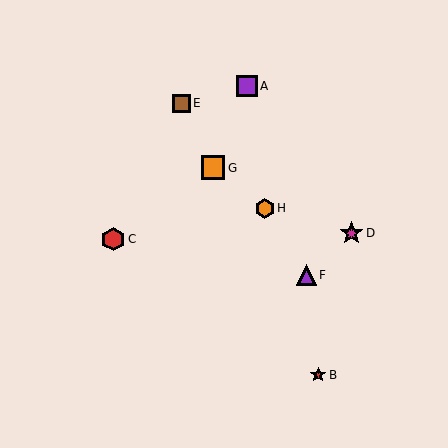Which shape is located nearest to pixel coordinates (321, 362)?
The red star (labeled B) at (318, 375) is nearest to that location.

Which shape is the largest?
The orange square (labeled G) is the largest.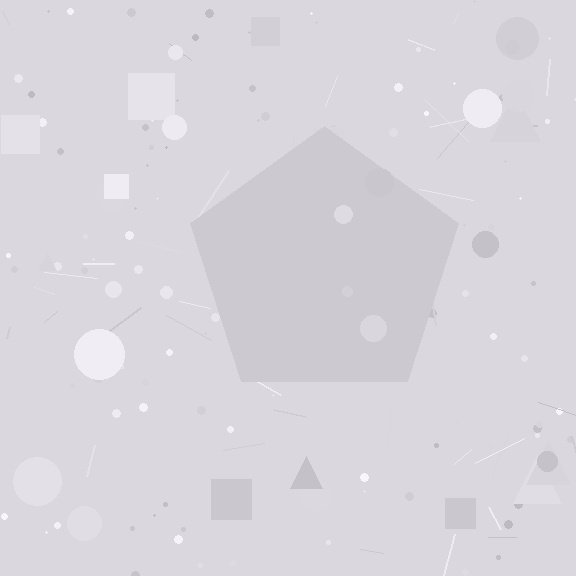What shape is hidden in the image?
A pentagon is hidden in the image.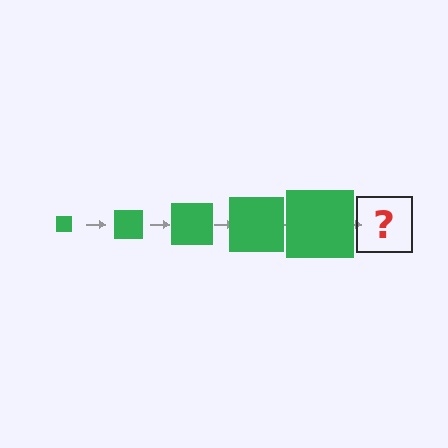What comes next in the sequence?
The next element should be a green square, larger than the previous one.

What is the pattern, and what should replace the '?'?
The pattern is that the square gets progressively larger each step. The '?' should be a green square, larger than the previous one.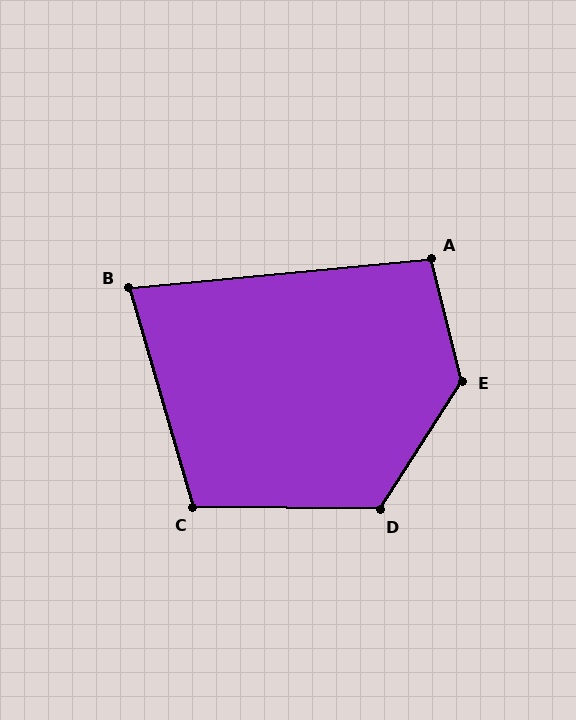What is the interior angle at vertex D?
Approximately 122 degrees (obtuse).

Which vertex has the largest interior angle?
E, at approximately 133 degrees.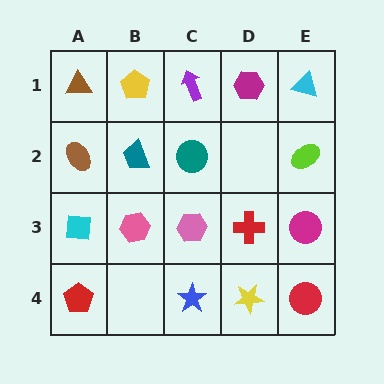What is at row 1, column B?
A yellow pentagon.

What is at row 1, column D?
A magenta hexagon.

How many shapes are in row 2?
4 shapes.